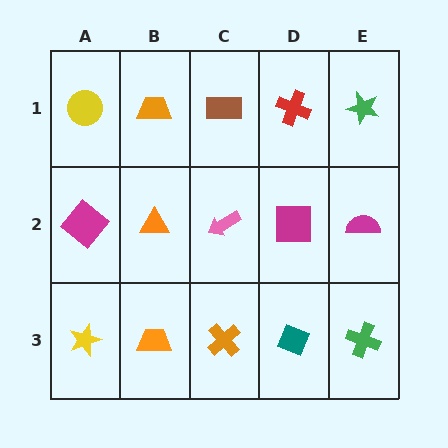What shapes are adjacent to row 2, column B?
An orange trapezoid (row 1, column B), an orange trapezoid (row 3, column B), a magenta diamond (row 2, column A), a pink arrow (row 2, column C).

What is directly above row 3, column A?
A magenta diamond.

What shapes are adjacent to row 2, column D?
A red cross (row 1, column D), a teal diamond (row 3, column D), a pink arrow (row 2, column C), a magenta semicircle (row 2, column E).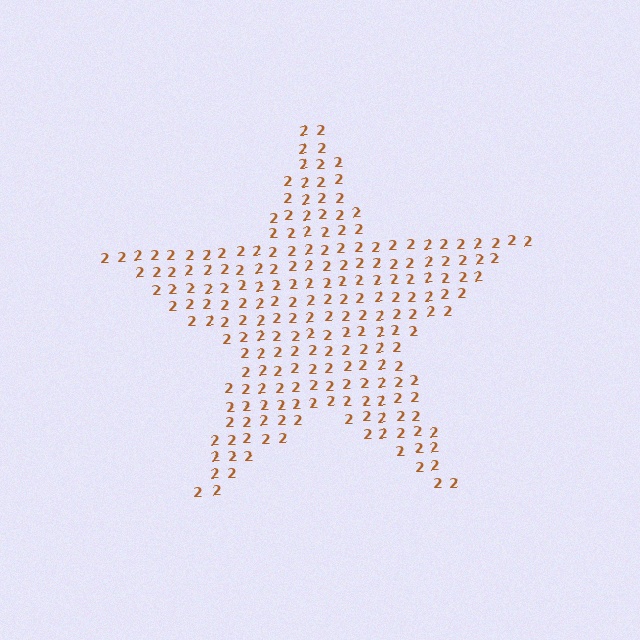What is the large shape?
The large shape is a star.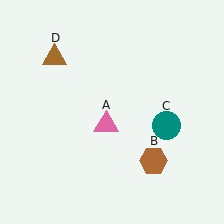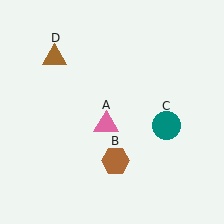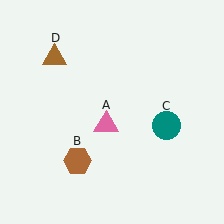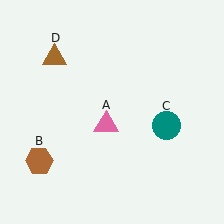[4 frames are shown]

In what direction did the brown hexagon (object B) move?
The brown hexagon (object B) moved left.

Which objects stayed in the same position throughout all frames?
Pink triangle (object A) and teal circle (object C) and brown triangle (object D) remained stationary.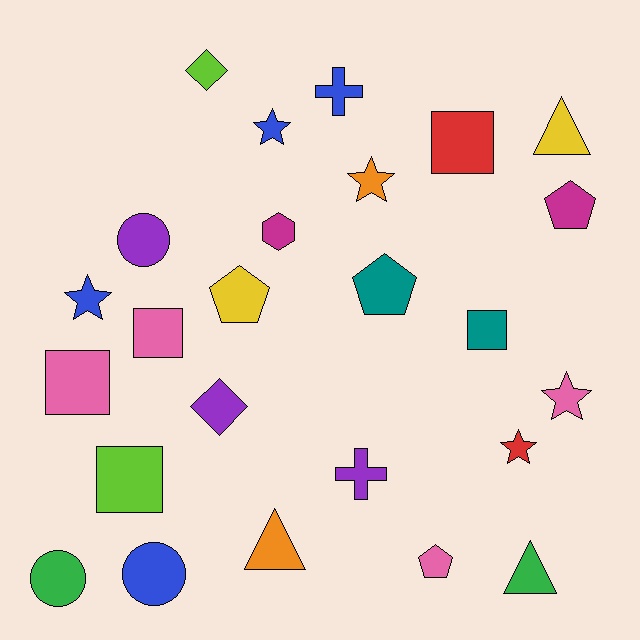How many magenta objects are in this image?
There are 2 magenta objects.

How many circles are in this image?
There are 3 circles.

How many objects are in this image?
There are 25 objects.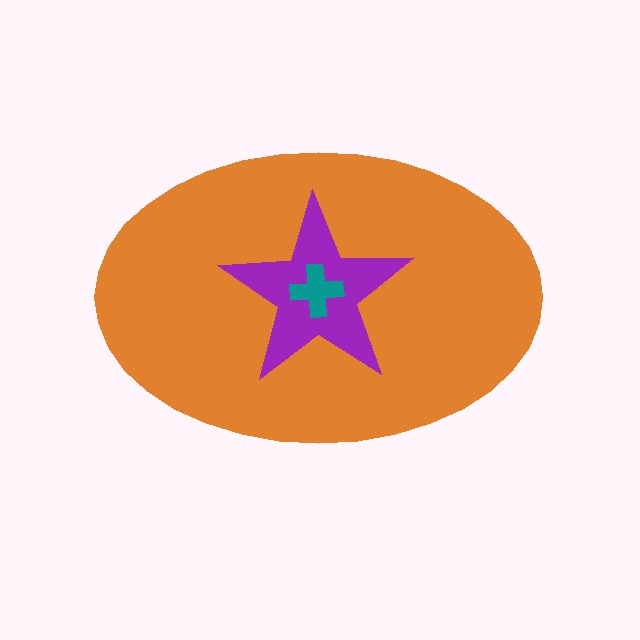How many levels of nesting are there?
3.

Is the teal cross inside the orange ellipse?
Yes.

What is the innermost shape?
The teal cross.